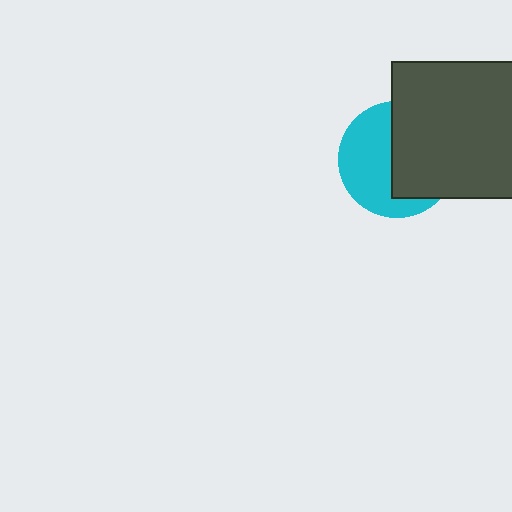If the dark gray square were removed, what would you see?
You would see the complete cyan circle.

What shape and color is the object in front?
The object in front is a dark gray square.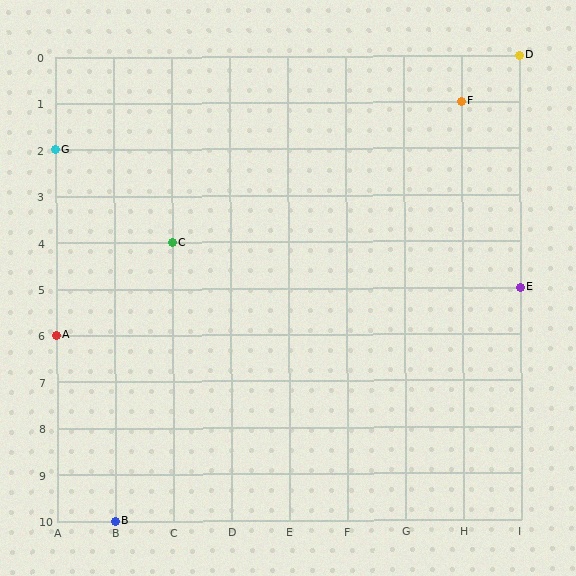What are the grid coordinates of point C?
Point C is at grid coordinates (C, 4).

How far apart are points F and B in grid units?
Points F and B are 6 columns and 9 rows apart (about 10.8 grid units diagonally).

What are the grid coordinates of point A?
Point A is at grid coordinates (A, 6).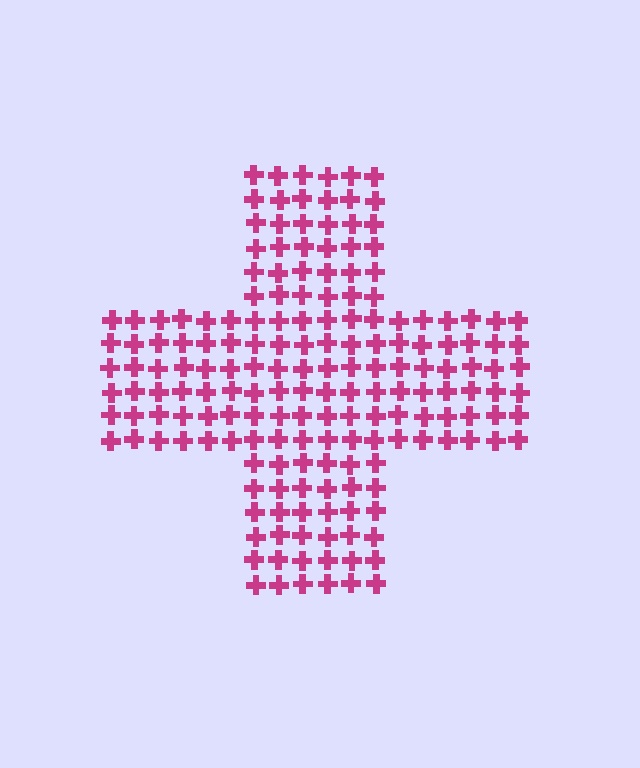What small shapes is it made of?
It is made of small crosses.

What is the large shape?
The large shape is a cross.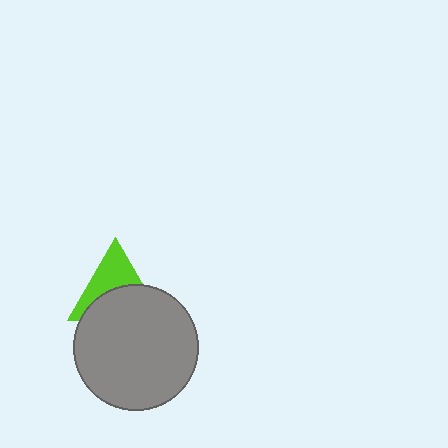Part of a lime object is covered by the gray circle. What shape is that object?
It is a triangle.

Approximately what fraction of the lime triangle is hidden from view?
Roughly 53% of the lime triangle is hidden behind the gray circle.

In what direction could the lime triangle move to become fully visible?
The lime triangle could move up. That would shift it out from behind the gray circle entirely.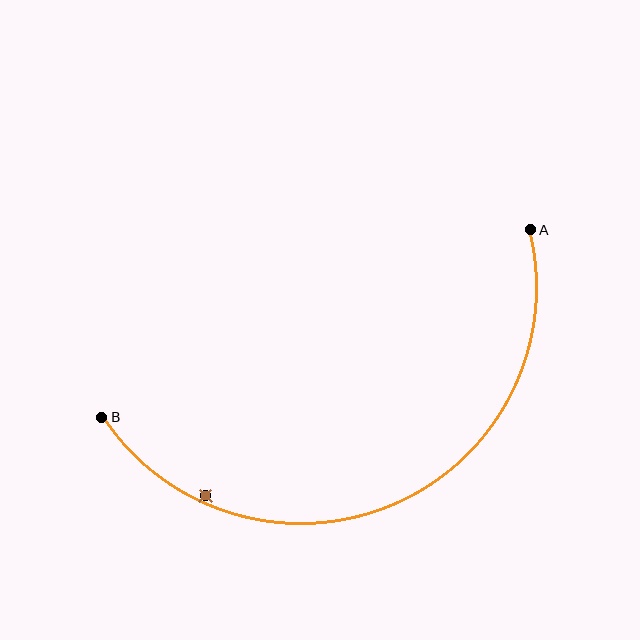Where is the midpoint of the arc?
The arc midpoint is the point on the curve farthest from the straight line joining A and B. It sits below that line.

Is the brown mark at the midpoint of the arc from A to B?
No — the brown mark does not lie on the arc at all. It sits slightly inside the curve.